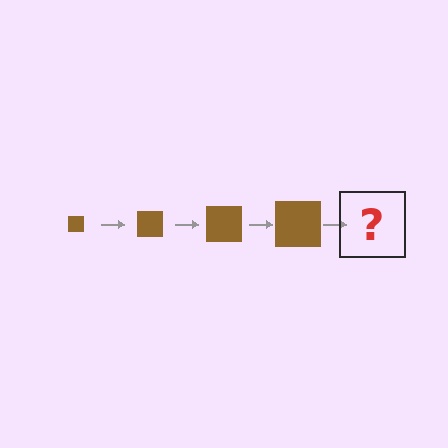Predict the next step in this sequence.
The next step is a brown square, larger than the previous one.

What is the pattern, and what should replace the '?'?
The pattern is that the square gets progressively larger each step. The '?' should be a brown square, larger than the previous one.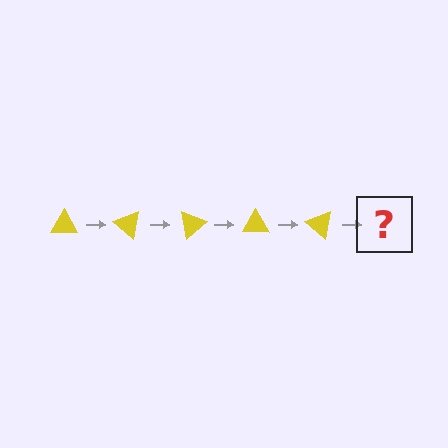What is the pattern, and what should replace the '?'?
The pattern is that the triangle rotates 40 degrees each step. The '?' should be a yellow triangle rotated 200 degrees.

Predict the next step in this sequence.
The next step is a yellow triangle rotated 200 degrees.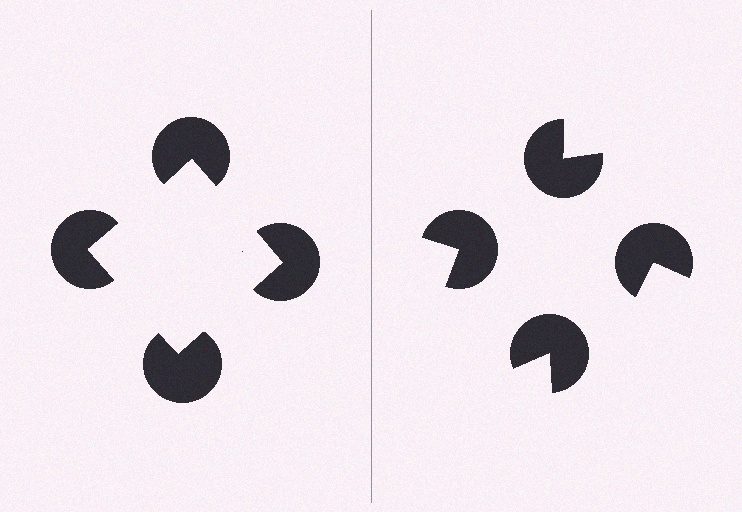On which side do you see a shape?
An illusory square appears on the left side. On the right side the wedge cuts are rotated, so no coherent shape forms.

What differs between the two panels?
The pac-man discs are positioned identically on both sides; only the wedge orientations differ. On the left they align to a square; on the right they are misaligned.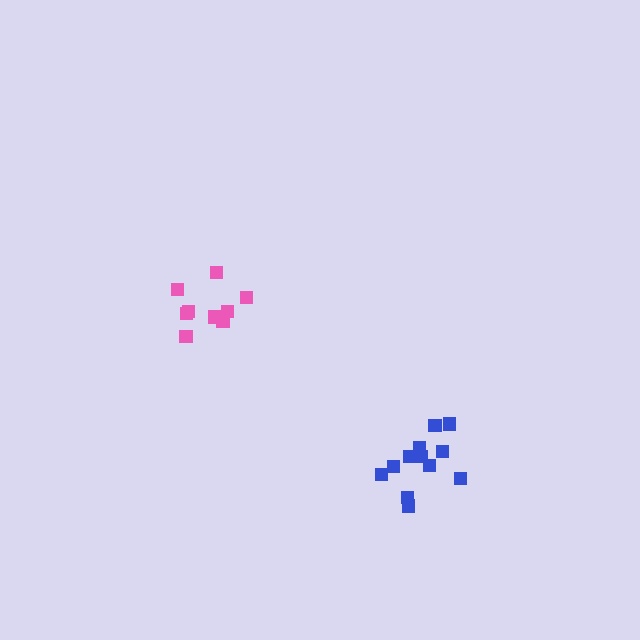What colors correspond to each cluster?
The clusters are colored: blue, pink.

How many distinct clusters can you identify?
There are 2 distinct clusters.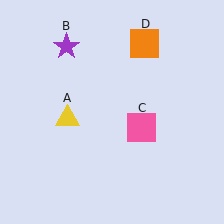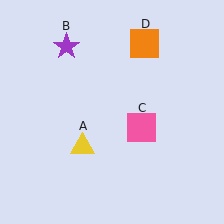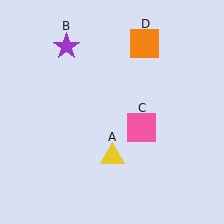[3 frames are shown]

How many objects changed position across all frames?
1 object changed position: yellow triangle (object A).